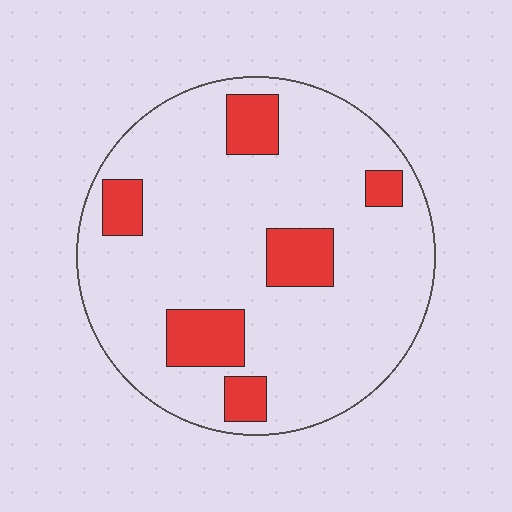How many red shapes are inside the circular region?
6.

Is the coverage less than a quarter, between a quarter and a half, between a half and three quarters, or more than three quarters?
Less than a quarter.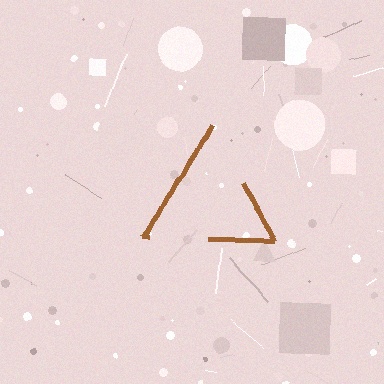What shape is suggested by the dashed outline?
The dashed outline suggests a triangle.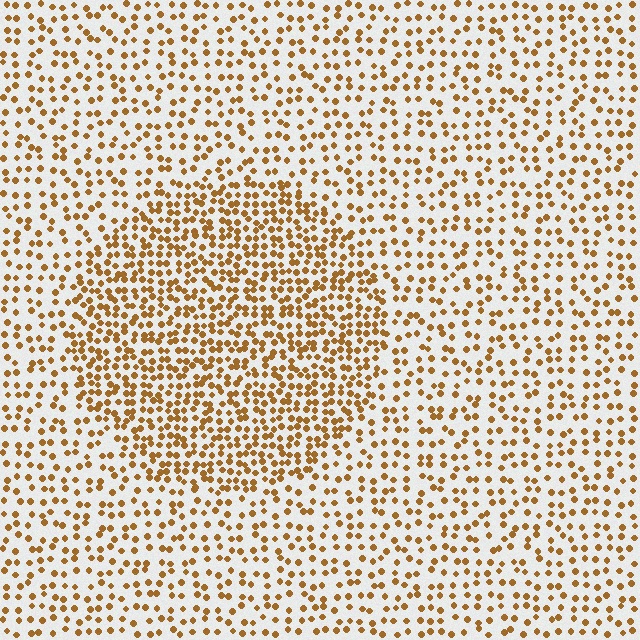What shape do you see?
I see a circle.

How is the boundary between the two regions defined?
The boundary is defined by a change in element density (approximately 1.9x ratio). All elements are the same color, size, and shape.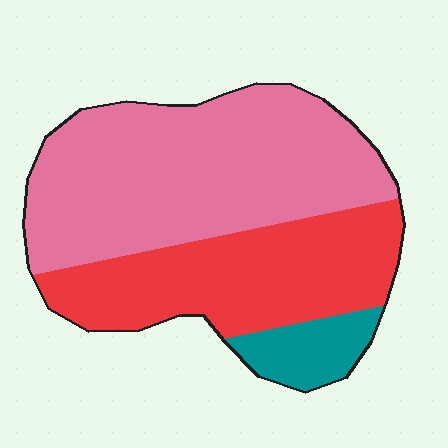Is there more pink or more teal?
Pink.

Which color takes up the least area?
Teal, at roughly 10%.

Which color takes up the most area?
Pink, at roughly 55%.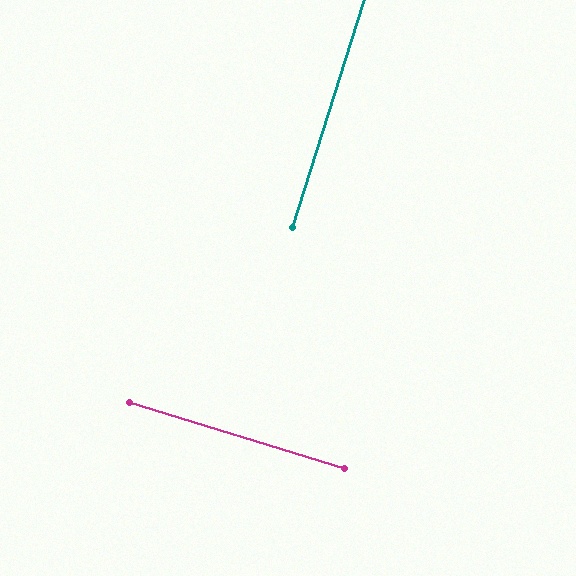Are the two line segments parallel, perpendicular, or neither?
Perpendicular — they meet at approximately 89°.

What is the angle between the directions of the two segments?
Approximately 89 degrees.